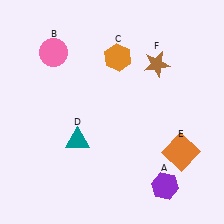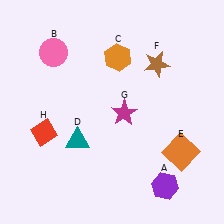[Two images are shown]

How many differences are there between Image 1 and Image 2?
There are 2 differences between the two images.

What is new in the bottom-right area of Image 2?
A magenta star (G) was added in the bottom-right area of Image 2.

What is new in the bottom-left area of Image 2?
A red diamond (H) was added in the bottom-left area of Image 2.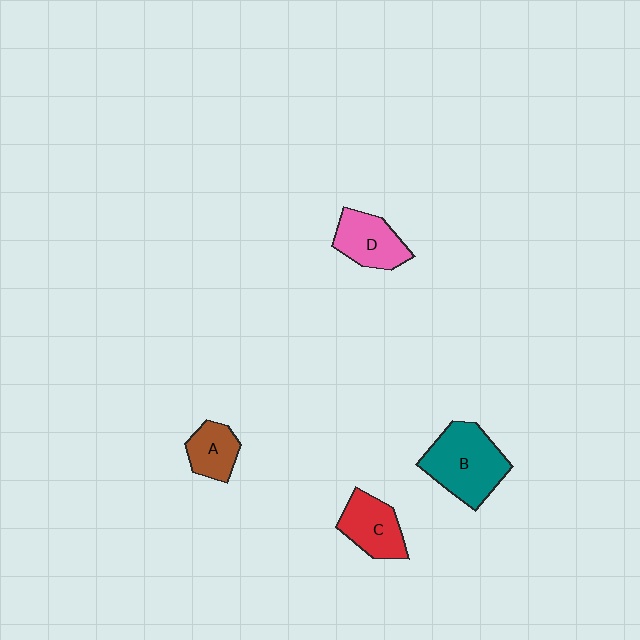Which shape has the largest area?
Shape B (teal).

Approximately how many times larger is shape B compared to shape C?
Approximately 1.5 times.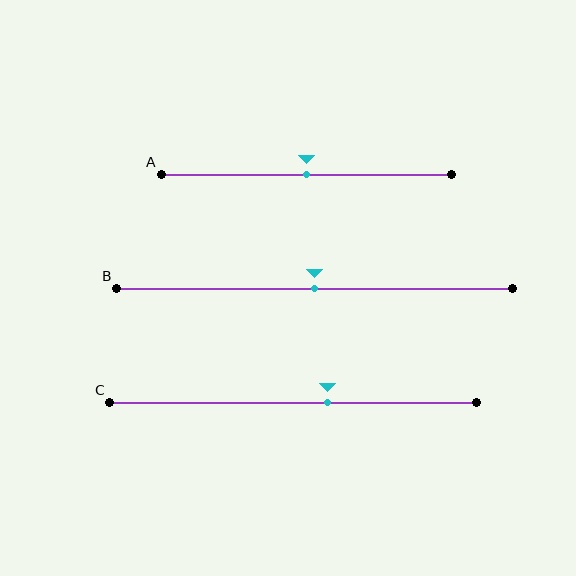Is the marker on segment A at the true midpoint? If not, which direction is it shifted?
Yes, the marker on segment A is at the true midpoint.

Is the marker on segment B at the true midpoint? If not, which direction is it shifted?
Yes, the marker on segment B is at the true midpoint.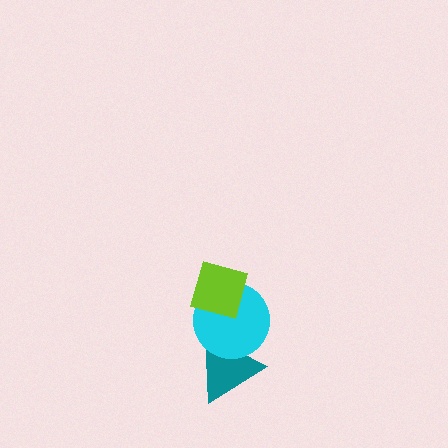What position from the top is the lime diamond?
The lime diamond is 1st from the top.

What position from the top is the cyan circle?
The cyan circle is 2nd from the top.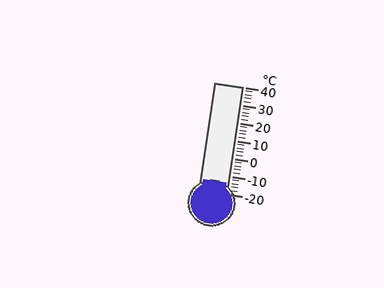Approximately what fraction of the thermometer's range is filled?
The thermometer is filled to approximately 10% of its range.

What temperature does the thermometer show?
The thermometer shows approximately -14°C.